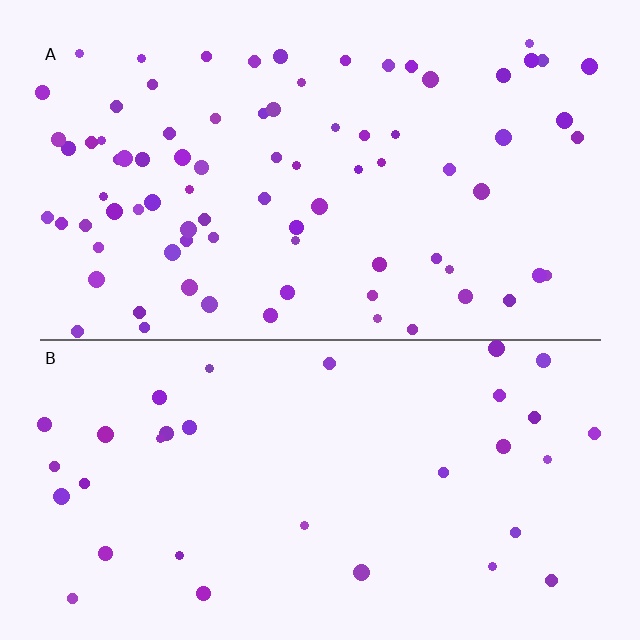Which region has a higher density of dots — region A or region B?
A (the top).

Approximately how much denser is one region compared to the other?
Approximately 2.5× — region A over region B.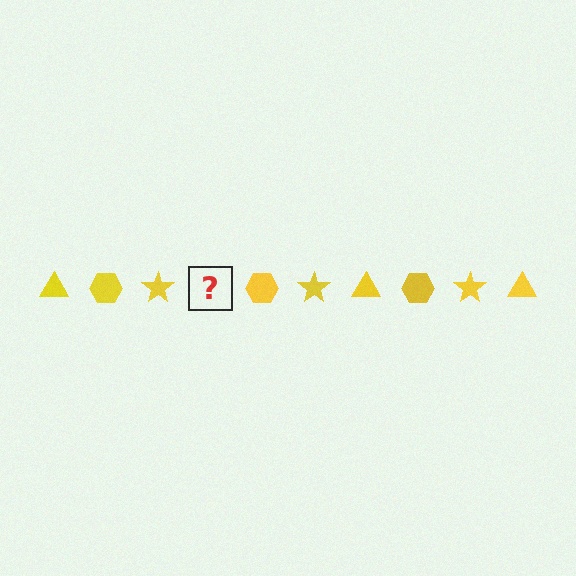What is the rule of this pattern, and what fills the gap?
The rule is that the pattern cycles through triangle, hexagon, star shapes in yellow. The gap should be filled with a yellow triangle.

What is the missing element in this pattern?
The missing element is a yellow triangle.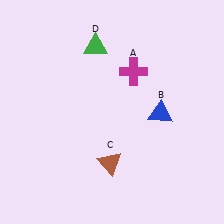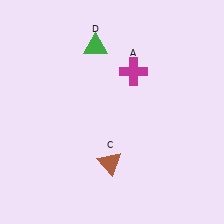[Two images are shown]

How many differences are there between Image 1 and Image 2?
There is 1 difference between the two images.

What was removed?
The blue triangle (B) was removed in Image 2.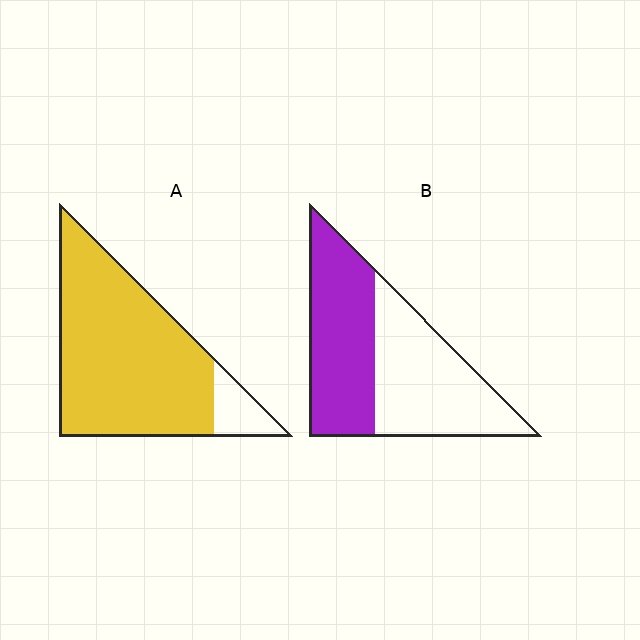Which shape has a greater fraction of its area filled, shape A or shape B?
Shape A.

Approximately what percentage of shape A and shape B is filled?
A is approximately 90% and B is approximately 50%.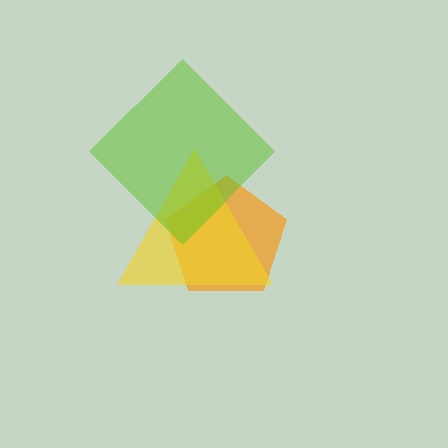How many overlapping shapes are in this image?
There are 3 overlapping shapes in the image.